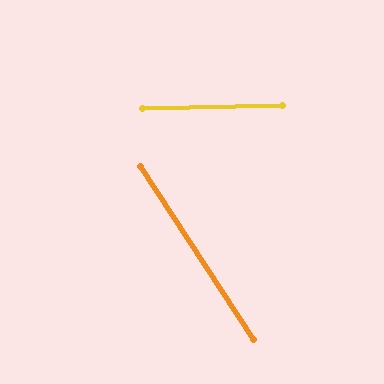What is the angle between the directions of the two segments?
Approximately 58 degrees.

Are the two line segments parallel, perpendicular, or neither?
Neither parallel nor perpendicular — they differ by about 58°.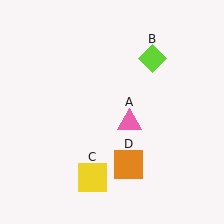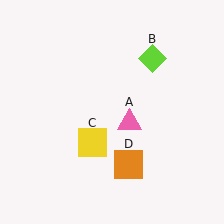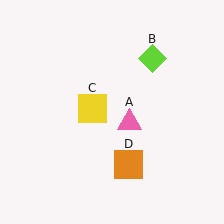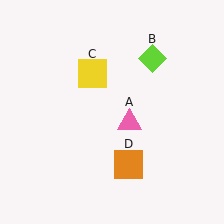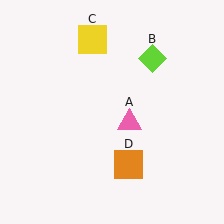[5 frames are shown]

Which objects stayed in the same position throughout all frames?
Pink triangle (object A) and lime diamond (object B) and orange square (object D) remained stationary.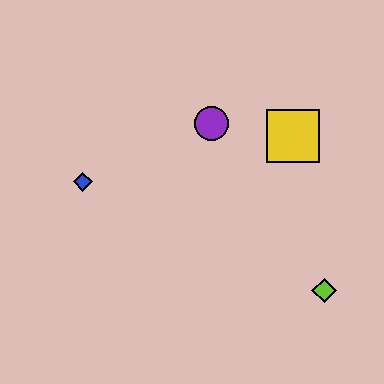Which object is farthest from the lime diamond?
The blue diamond is farthest from the lime diamond.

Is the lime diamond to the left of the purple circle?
No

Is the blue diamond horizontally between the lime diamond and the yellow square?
No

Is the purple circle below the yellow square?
No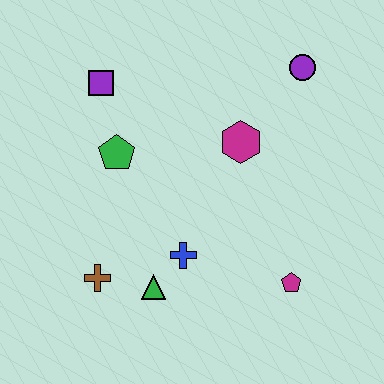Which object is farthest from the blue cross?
The purple circle is farthest from the blue cross.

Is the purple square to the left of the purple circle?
Yes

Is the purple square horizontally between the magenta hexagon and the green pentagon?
No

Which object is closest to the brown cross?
The green triangle is closest to the brown cross.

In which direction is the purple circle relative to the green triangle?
The purple circle is above the green triangle.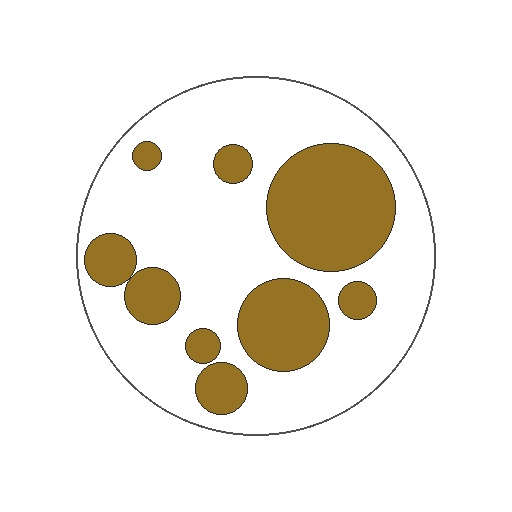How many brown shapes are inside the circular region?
9.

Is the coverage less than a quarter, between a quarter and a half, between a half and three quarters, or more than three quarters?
Between a quarter and a half.